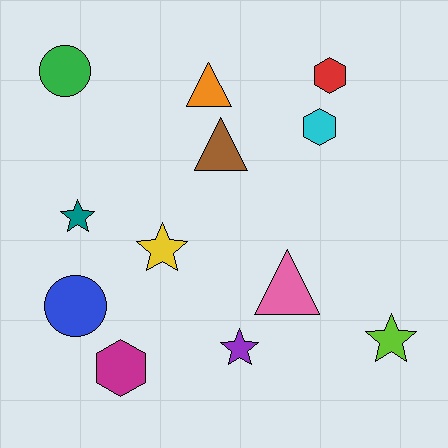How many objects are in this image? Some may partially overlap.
There are 12 objects.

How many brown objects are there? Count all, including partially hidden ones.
There is 1 brown object.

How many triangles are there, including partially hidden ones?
There are 3 triangles.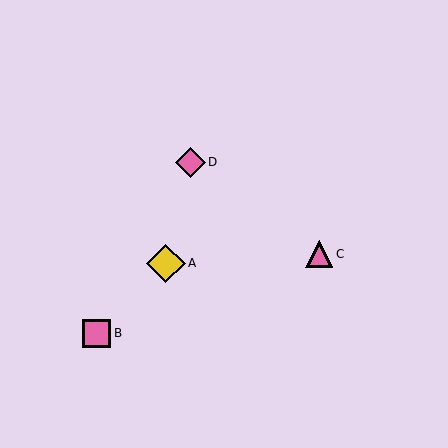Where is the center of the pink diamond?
The center of the pink diamond is at (190, 162).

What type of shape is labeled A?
Shape A is a yellow diamond.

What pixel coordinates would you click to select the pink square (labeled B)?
Click at (97, 333) to select the pink square B.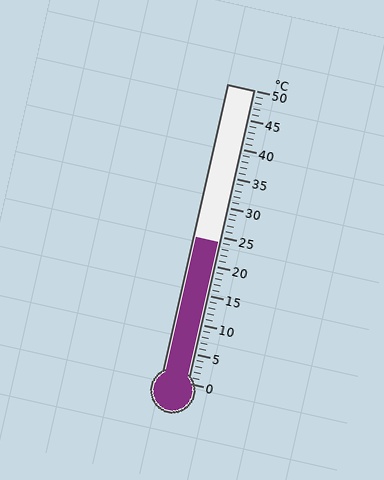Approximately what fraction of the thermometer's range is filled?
The thermometer is filled to approximately 50% of its range.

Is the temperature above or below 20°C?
The temperature is above 20°C.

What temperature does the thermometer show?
The thermometer shows approximately 24°C.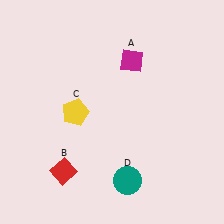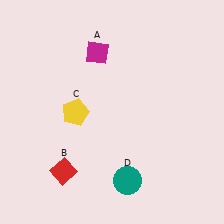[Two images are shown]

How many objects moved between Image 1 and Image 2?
1 object moved between the two images.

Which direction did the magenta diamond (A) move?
The magenta diamond (A) moved left.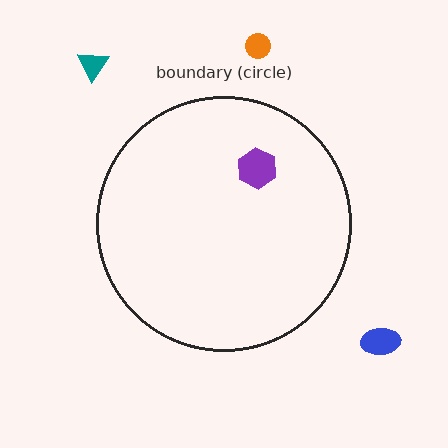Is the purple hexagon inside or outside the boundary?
Inside.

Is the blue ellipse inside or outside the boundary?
Outside.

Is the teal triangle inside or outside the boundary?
Outside.